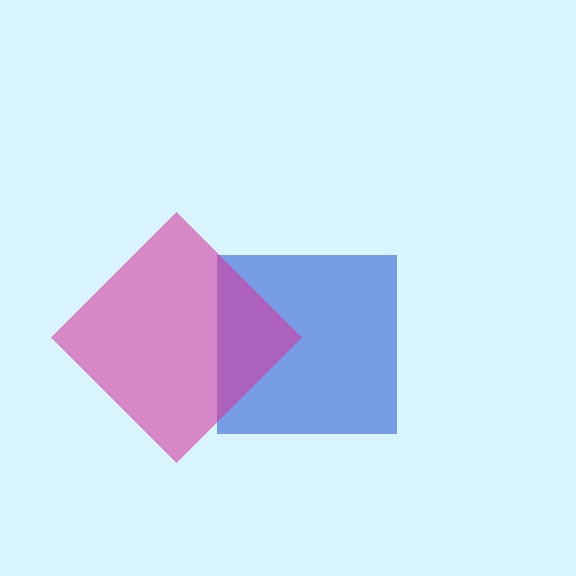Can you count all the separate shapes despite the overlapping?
Yes, there are 2 separate shapes.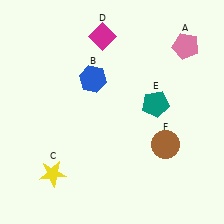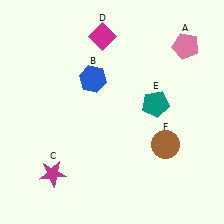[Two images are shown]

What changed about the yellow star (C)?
In Image 1, C is yellow. In Image 2, it changed to magenta.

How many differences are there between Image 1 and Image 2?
There is 1 difference between the two images.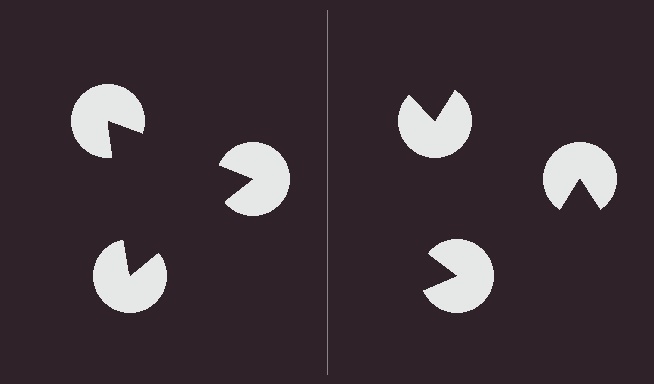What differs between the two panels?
The pac-man discs are positioned identically on both sides; only the wedge orientations differ. On the left they align to a triangle; on the right they are misaligned.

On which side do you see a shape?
An illusory triangle appears on the left side. On the right side the wedge cuts are rotated, so no coherent shape forms.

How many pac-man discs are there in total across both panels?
6 — 3 on each side.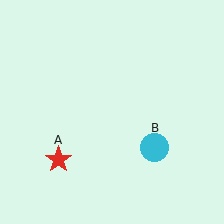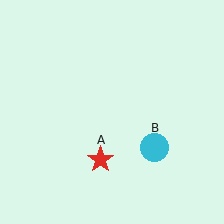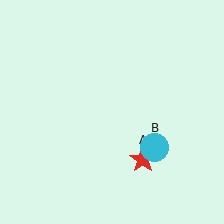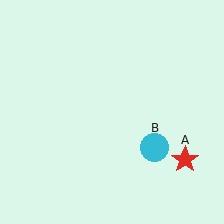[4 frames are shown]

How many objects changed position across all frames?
1 object changed position: red star (object A).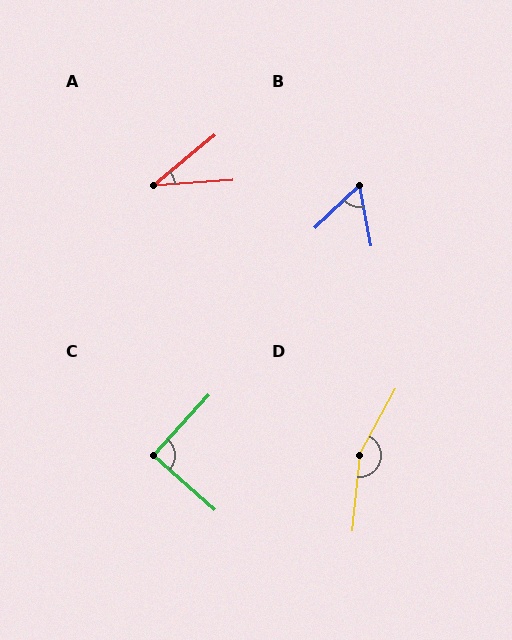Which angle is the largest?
D, at approximately 157 degrees.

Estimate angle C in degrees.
Approximately 89 degrees.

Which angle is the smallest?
A, at approximately 36 degrees.